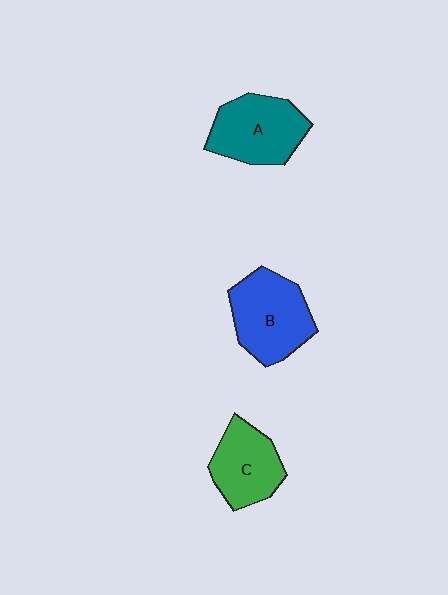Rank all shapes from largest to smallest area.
From largest to smallest: B (blue), A (teal), C (green).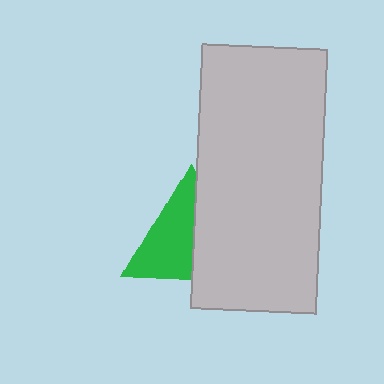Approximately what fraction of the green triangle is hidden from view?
Roughly 43% of the green triangle is hidden behind the light gray rectangle.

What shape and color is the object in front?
The object in front is a light gray rectangle.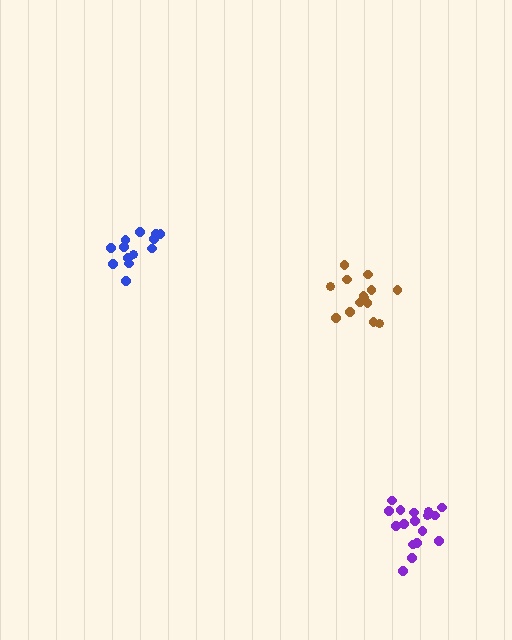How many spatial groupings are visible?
There are 3 spatial groupings.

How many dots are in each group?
Group 1: 13 dots, Group 2: 17 dots, Group 3: 14 dots (44 total).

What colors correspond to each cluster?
The clusters are colored: blue, purple, brown.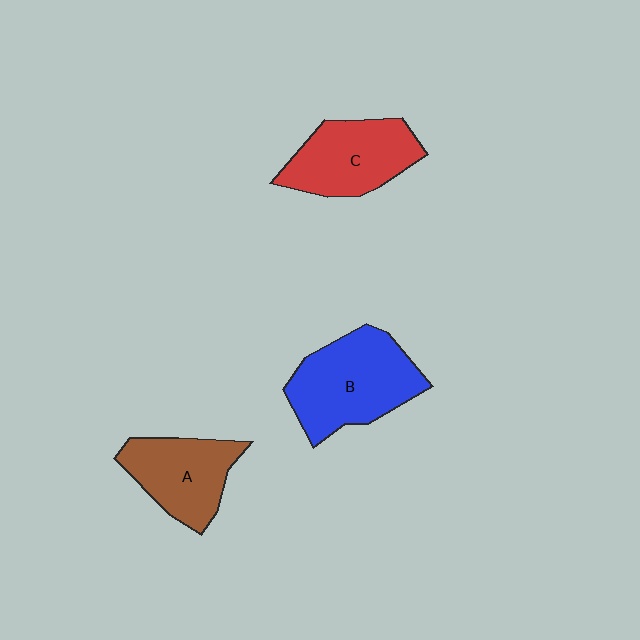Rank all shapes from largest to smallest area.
From largest to smallest: B (blue), C (red), A (brown).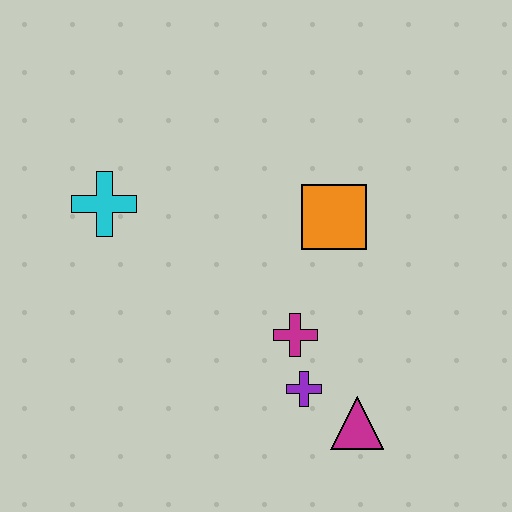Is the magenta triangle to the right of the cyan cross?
Yes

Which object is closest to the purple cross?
The magenta cross is closest to the purple cross.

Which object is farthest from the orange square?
The cyan cross is farthest from the orange square.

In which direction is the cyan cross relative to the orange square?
The cyan cross is to the left of the orange square.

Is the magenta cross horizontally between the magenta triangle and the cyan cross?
Yes